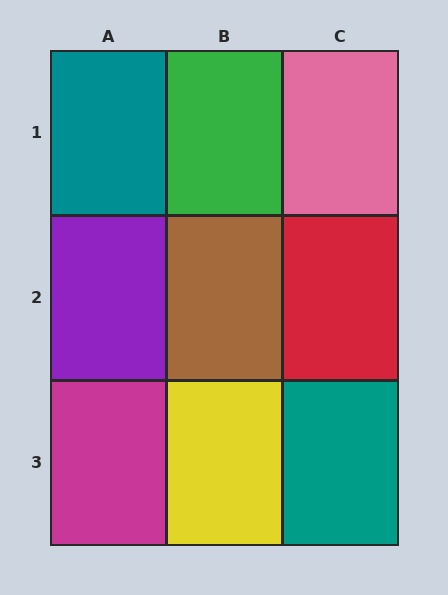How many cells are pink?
1 cell is pink.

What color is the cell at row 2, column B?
Brown.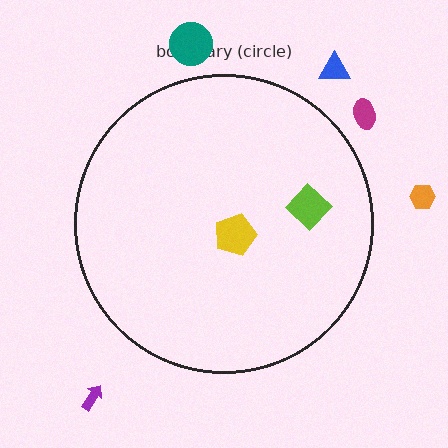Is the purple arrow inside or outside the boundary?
Outside.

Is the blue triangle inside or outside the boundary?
Outside.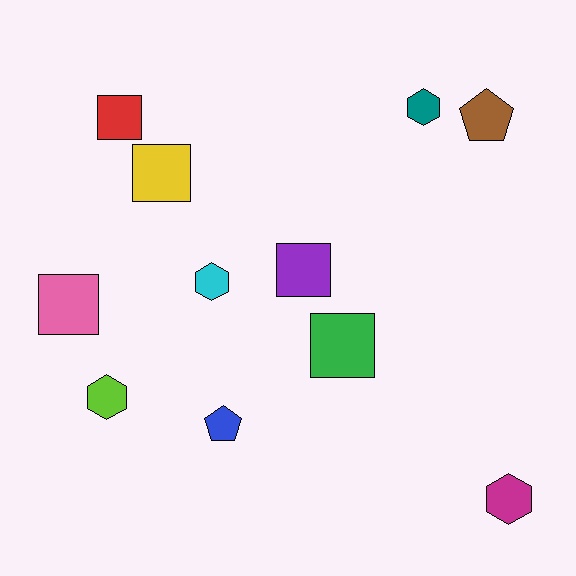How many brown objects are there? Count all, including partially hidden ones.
There is 1 brown object.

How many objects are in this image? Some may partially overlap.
There are 11 objects.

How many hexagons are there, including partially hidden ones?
There are 4 hexagons.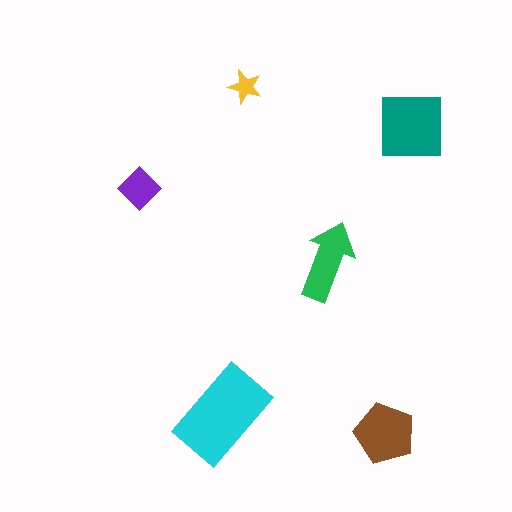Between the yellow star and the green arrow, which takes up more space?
The green arrow.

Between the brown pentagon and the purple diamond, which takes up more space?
The brown pentagon.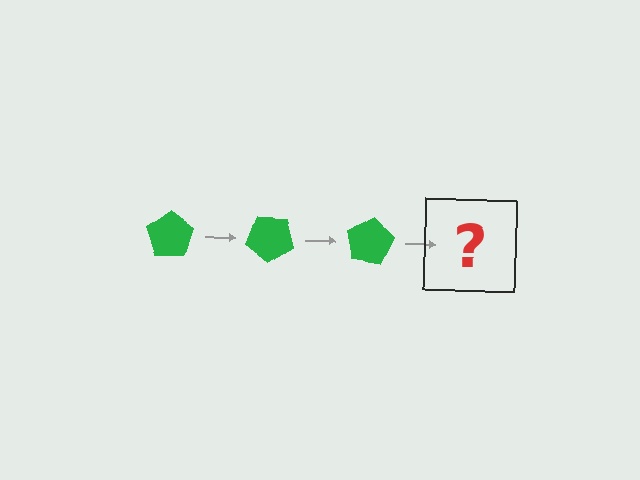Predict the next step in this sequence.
The next step is a green pentagon rotated 120 degrees.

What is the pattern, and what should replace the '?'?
The pattern is that the pentagon rotates 40 degrees each step. The '?' should be a green pentagon rotated 120 degrees.